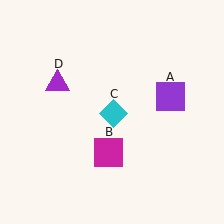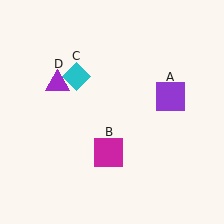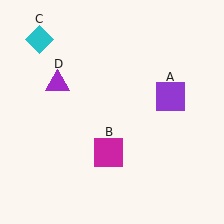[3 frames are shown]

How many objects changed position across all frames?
1 object changed position: cyan diamond (object C).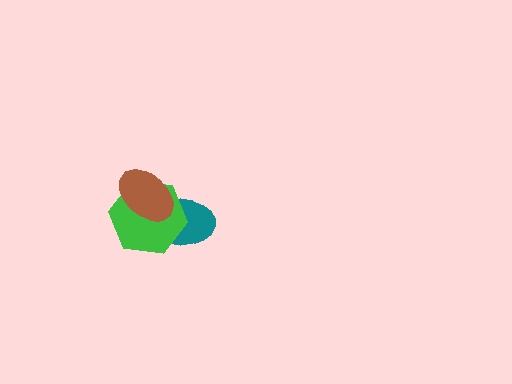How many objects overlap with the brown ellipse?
2 objects overlap with the brown ellipse.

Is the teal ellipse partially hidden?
Yes, it is partially covered by another shape.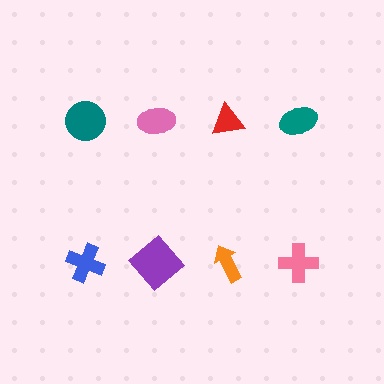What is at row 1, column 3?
A red triangle.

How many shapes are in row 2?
4 shapes.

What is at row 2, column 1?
A blue cross.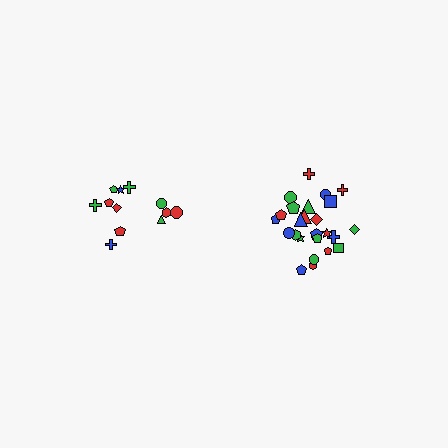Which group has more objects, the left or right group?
The right group.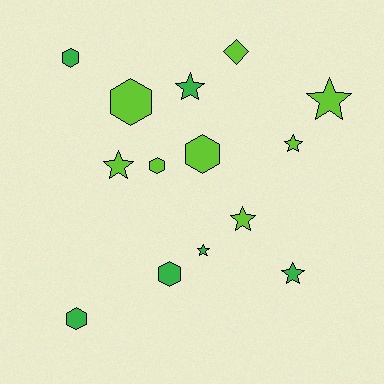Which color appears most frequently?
Lime, with 8 objects.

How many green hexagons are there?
There are 3 green hexagons.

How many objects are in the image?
There are 14 objects.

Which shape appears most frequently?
Star, with 7 objects.